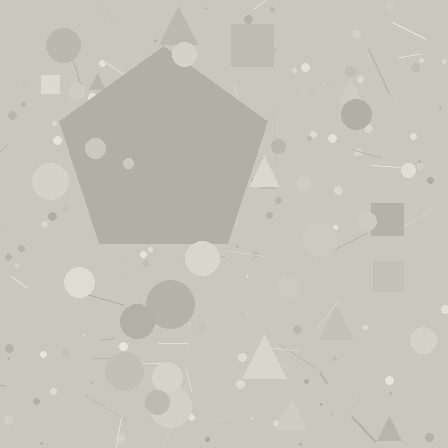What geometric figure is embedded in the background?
A pentagon is embedded in the background.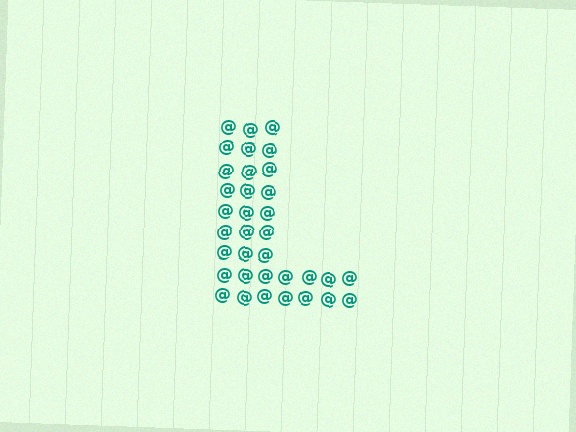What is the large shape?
The large shape is the letter L.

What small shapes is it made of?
It is made of small at signs.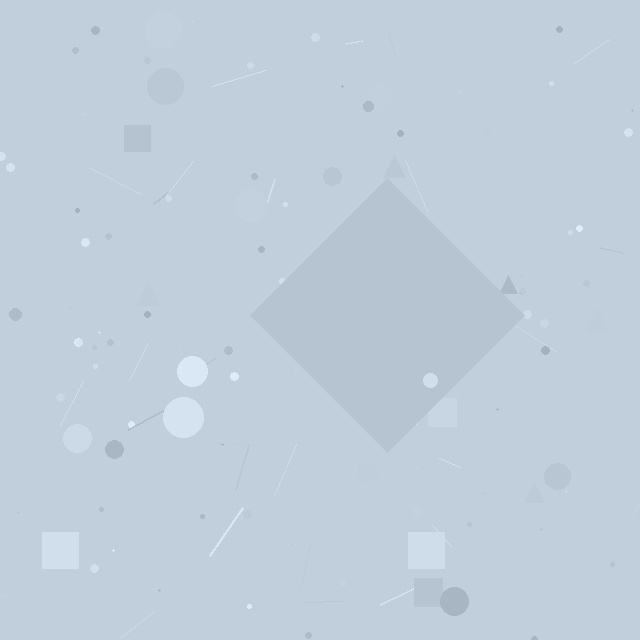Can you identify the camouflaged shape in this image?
The camouflaged shape is a diamond.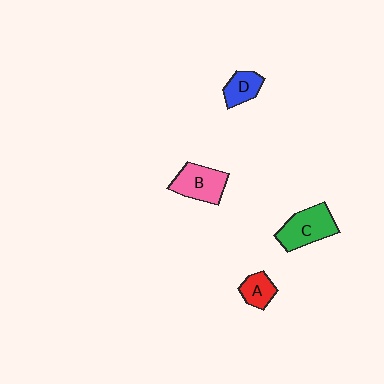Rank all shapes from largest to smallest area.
From largest to smallest: C (green), B (pink), D (blue), A (red).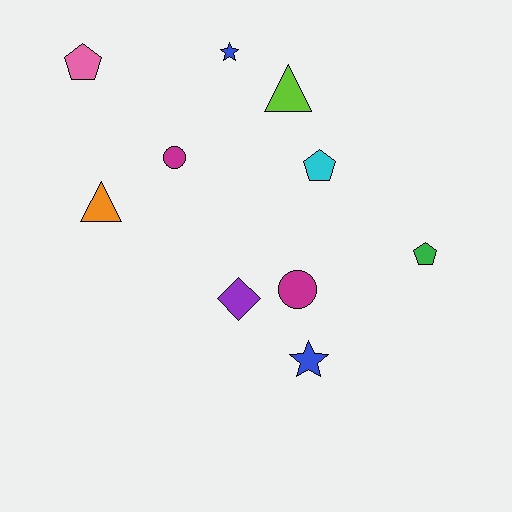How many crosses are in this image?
There are no crosses.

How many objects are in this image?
There are 10 objects.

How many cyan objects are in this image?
There is 1 cyan object.